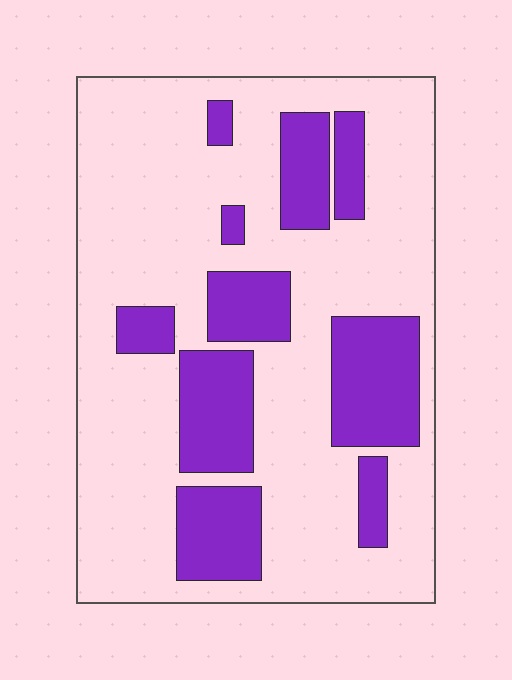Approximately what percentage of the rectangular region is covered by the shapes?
Approximately 25%.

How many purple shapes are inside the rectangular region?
10.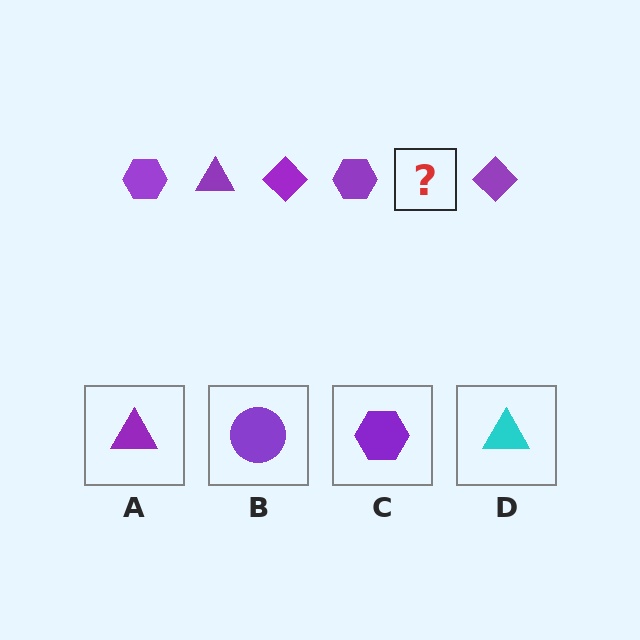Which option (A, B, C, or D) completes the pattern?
A.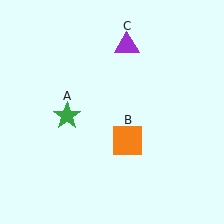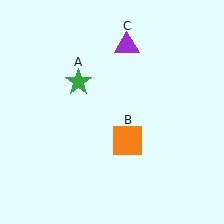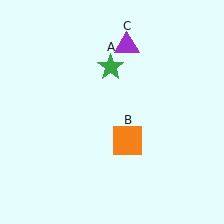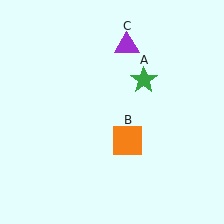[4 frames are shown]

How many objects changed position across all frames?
1 object changed position: green star (object A).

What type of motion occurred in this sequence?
The green star (object A) rotated clockwise around the center of the scene.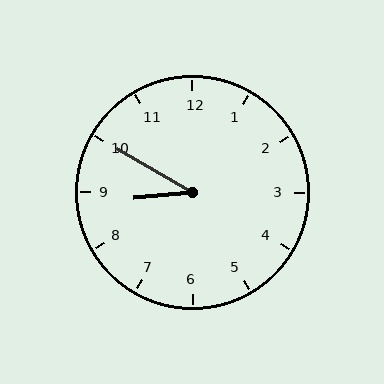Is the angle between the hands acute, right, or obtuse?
It is acute.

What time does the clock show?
8:50.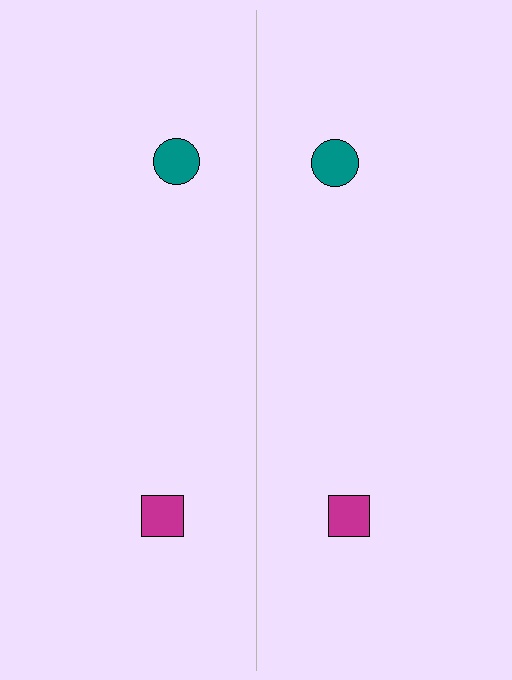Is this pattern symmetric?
Yes, this pattern has bilateral (reflection) symmetry.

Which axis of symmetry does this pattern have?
The pattern has a vertical axis of symmetry running through the center of the image.